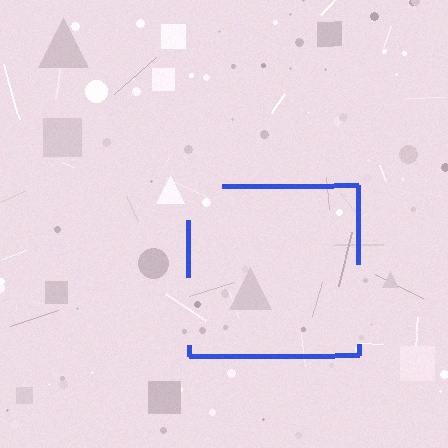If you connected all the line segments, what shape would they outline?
They would outline a square.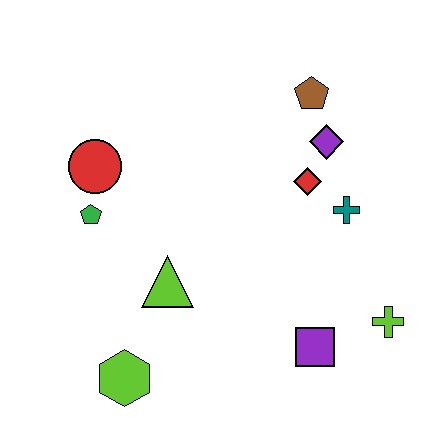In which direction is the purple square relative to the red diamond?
The purple square is below the red diamond.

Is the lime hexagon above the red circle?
No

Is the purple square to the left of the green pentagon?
No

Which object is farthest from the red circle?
The lime cross is farthest from the red circle.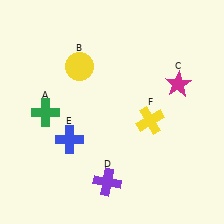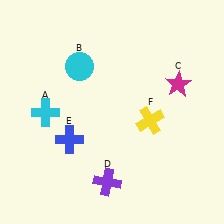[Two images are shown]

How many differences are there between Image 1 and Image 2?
There are 2 differences between the two images.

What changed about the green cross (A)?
In Image 1, A is green. In Image 2, it changed to cyan.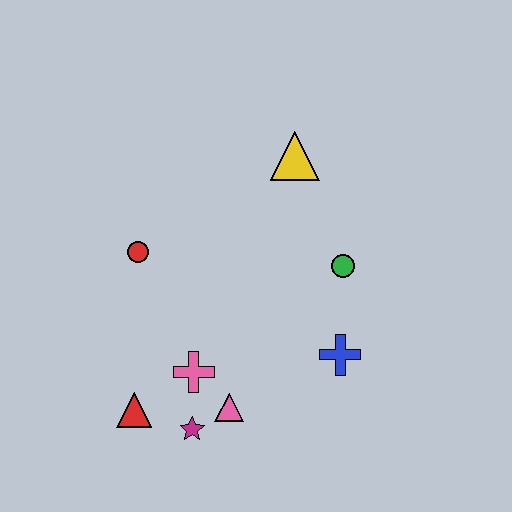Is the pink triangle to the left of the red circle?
No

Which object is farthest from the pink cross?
The yellow triangle is farthest from the pink cross.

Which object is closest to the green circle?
The blue cross is closest to the green circle.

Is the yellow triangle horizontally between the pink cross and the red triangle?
No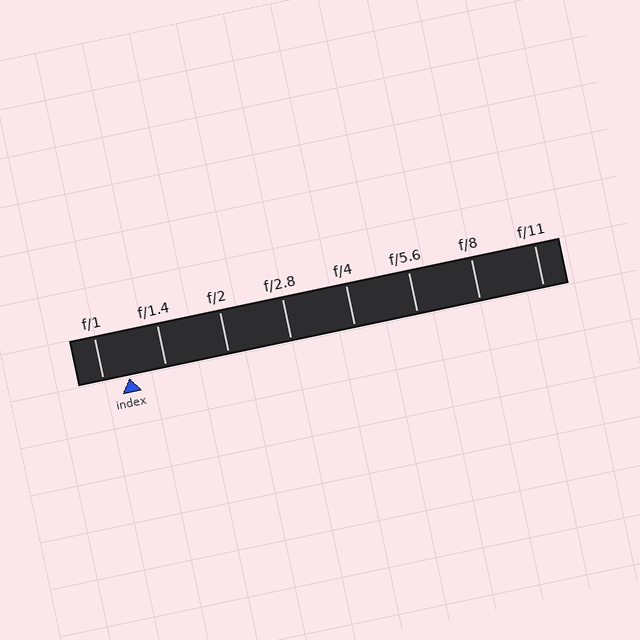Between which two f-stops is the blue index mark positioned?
The index mark is between f/1 and f/1.4.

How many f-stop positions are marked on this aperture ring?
There are 8 f-stop positions marked.